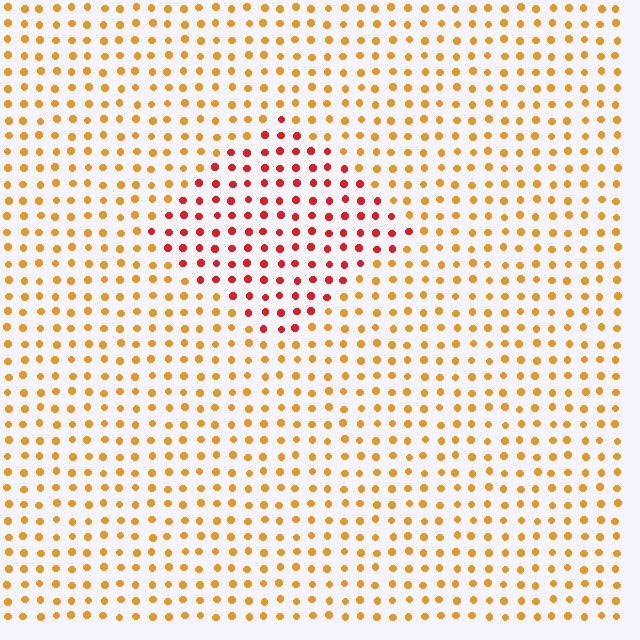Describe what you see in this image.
The image is filled with small orange elements in a uniform arrangement. A diamond-shaped region is visible where the elements are tinted to a slightly different hue, forming a subtle color boundary.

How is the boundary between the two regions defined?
The boundary is defined purely by a slight shift in hue (about 39 degrees). Spacing, size, and orientation are identical on both sides.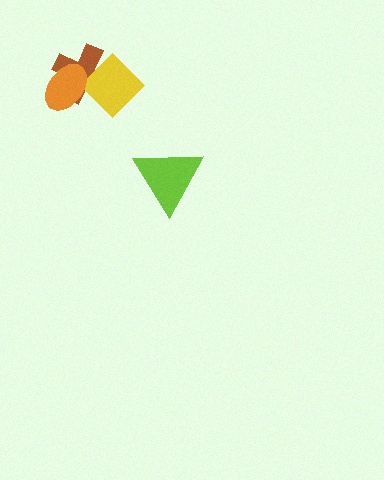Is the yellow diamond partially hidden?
Yes, it is partially covered by another shape.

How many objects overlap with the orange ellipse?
2 objects overlap with the orange ellipse.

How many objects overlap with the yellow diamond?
2 objects overlap with the yellow diamond.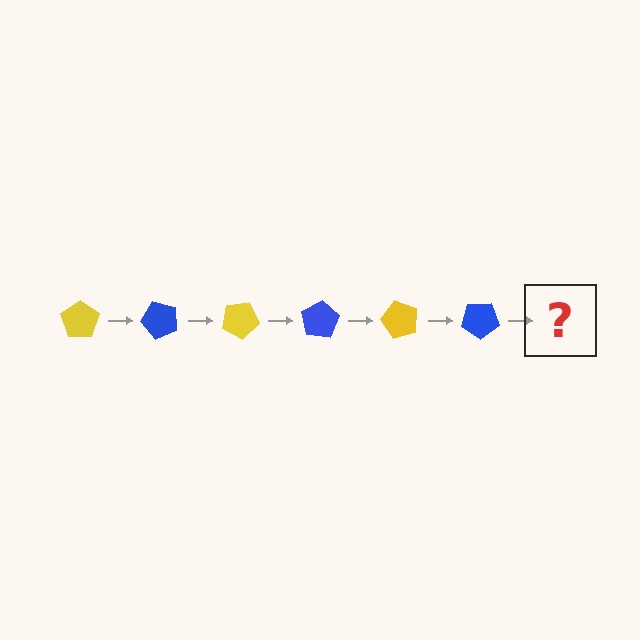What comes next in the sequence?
The next element should be a yellow pentagon, rotated 300 degrees from the start.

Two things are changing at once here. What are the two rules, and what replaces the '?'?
The two rules are that it rotates 50 degrees each step and the color cycles through yellow and blue. The '?' should be a yellow pentagon, rotated 300 degrees from the start.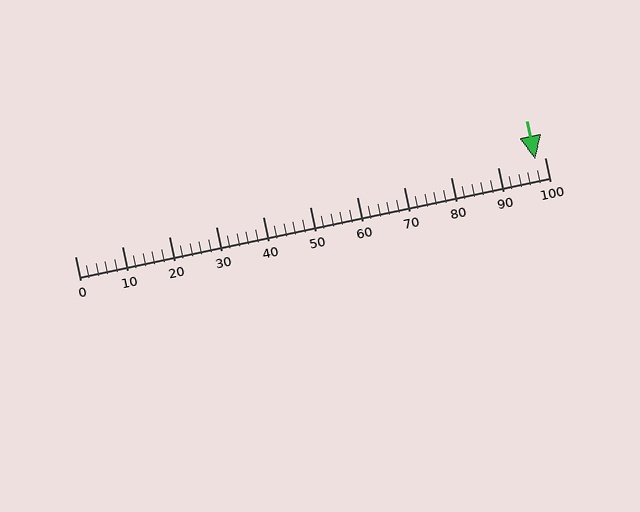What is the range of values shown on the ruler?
The ruler shows values from 0 to 100.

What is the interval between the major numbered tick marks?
The major tick marks are spaced 10 units apart.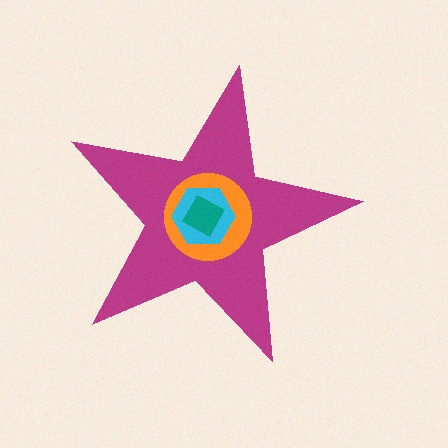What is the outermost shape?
The magenta star.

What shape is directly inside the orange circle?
The cyan hexagon.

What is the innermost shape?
The teal square.